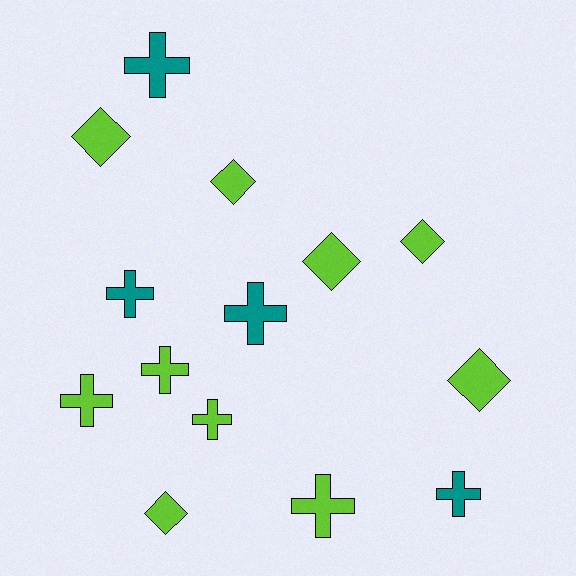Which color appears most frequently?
Lime, with 10 objects.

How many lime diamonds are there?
There are 6 lime diamonds.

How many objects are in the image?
There are 14 objects.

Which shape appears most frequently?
Cross, with 8 objects.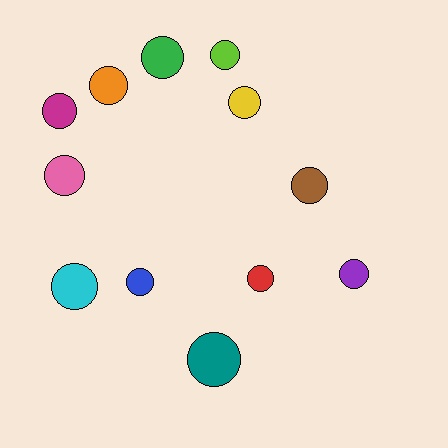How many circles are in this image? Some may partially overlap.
There are 12 circles.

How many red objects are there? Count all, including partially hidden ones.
There is 1 red object.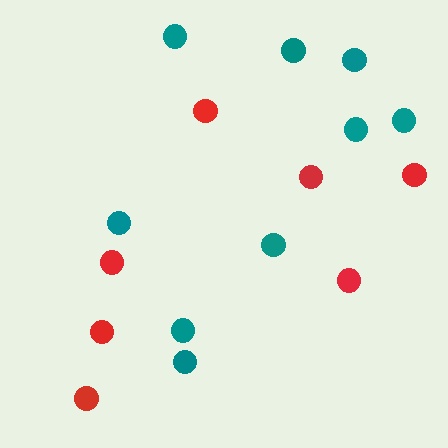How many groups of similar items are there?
There are 2 groups: one group of teal circles (9) and one group of red circles (7).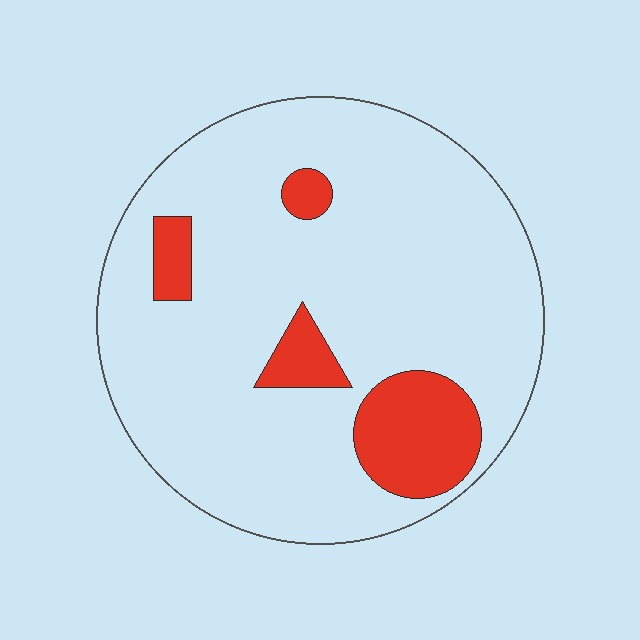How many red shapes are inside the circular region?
4.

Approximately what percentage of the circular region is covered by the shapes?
Approximately 15%.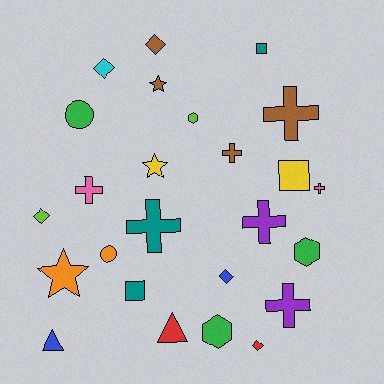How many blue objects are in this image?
There are 2 blue objects.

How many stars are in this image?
There are 3 stars.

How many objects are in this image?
There are 25 objects.